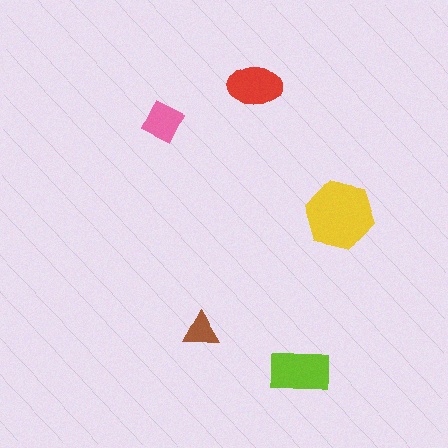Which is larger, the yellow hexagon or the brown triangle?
The yellow hexagon.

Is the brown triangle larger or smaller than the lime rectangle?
Smaller.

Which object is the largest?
The yellow hexagon.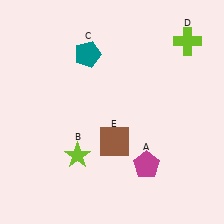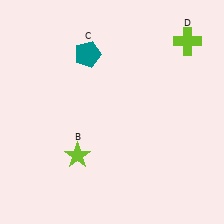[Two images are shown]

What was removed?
The magenta pentagon (A), the brown square (E) were removed in Image 2.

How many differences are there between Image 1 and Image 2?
There are 2 differences between the two images.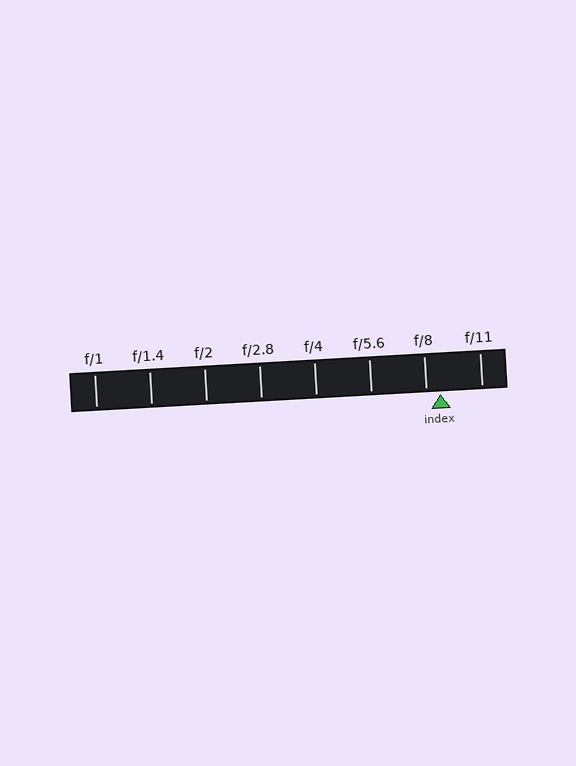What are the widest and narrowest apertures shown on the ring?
The widest aperture shown is f/1 and the narrowest is f/11.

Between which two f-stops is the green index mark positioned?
The index mark is between f/8 and f/11.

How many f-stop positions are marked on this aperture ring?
There are 8 f-stop positions marked.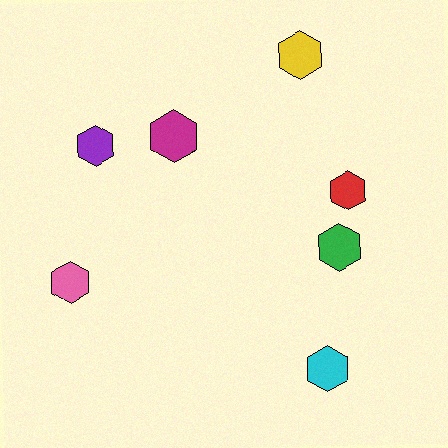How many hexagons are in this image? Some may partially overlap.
There are 7 hexagons.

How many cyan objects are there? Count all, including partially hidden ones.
There is 1 cyan object.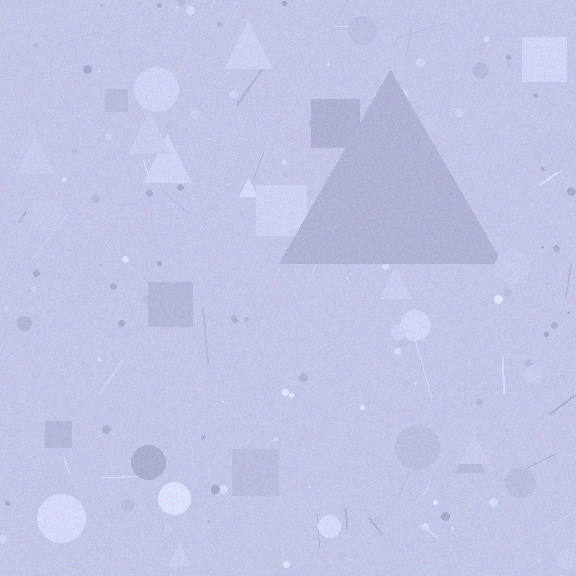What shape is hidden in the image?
A triangle is hidden in the image.